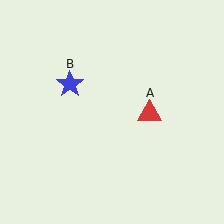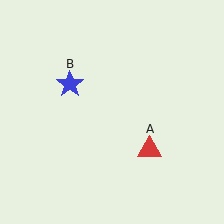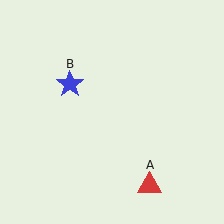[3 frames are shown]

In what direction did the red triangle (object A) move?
The red triangle (object A) moved down.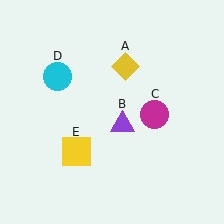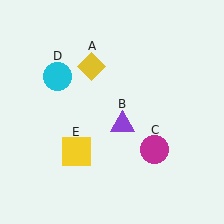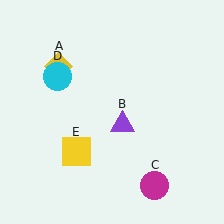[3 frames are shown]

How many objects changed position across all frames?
2 objects changed position: yellow diamond (object A), magenta circle (object C).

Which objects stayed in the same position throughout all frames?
Purple triangle (object B) and cyan circle (object D) and yellow square (object E) remained stationary.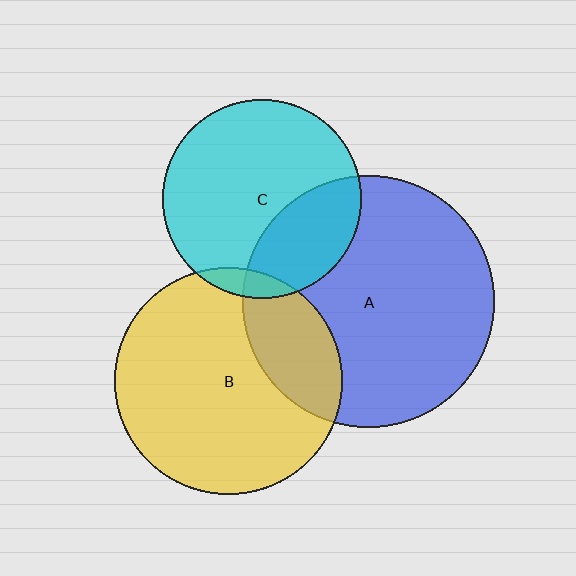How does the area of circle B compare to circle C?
Approximately 1.3 times.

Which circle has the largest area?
Circle A (blue).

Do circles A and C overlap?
Yes.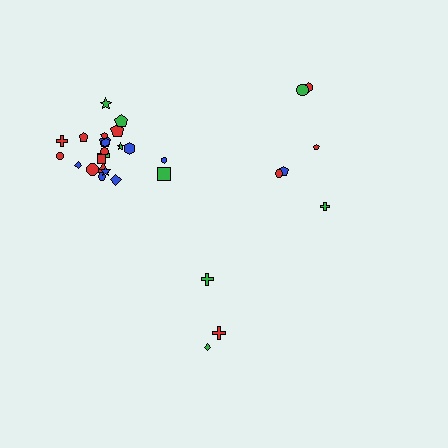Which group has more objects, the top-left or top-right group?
The top-left group.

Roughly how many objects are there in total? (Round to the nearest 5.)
Roughly 30 objects in total.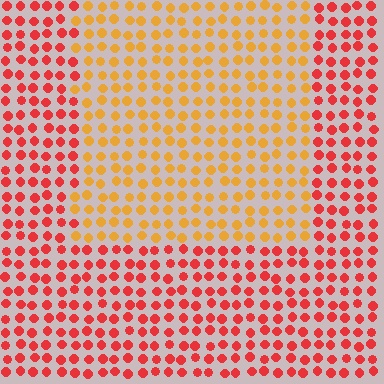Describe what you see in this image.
The image is filled with small red elements in a uniform arrangement. A rectangle-shaped region is visible where the elements are tinted to a slightly different hue, forming a subtle color boundary.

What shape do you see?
I see a rectangle.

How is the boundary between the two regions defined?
The boundary is defined purely by a slight shift in hue (about 40 degrees). Spacing, size, and orientation are identical on both sides.